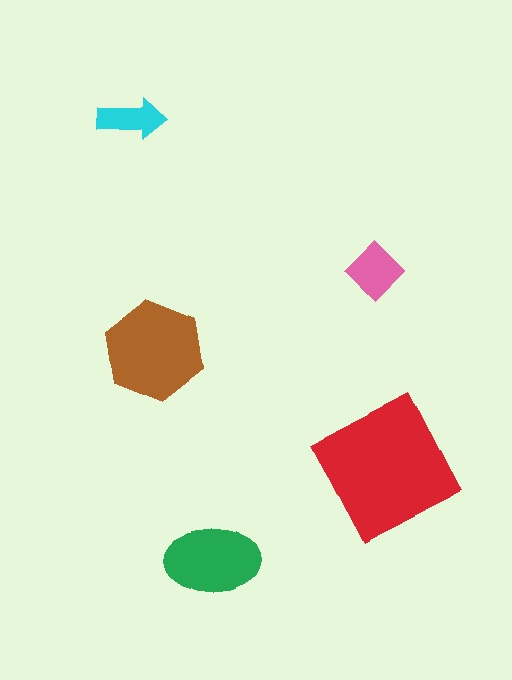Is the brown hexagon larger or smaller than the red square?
Smaller.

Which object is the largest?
The red square.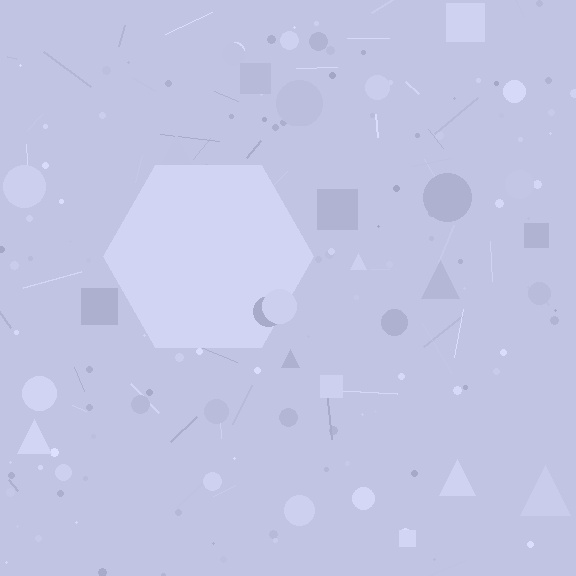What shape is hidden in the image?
A hexagon is hidden in the image.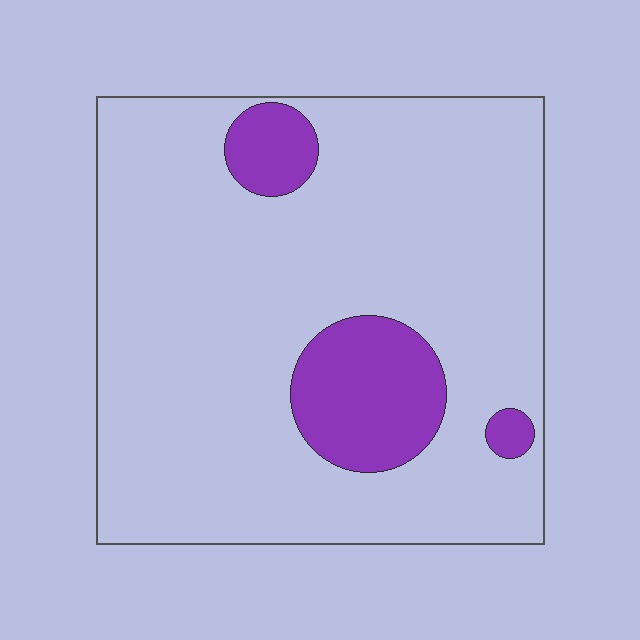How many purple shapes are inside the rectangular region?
3.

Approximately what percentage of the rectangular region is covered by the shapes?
Approximately 15%.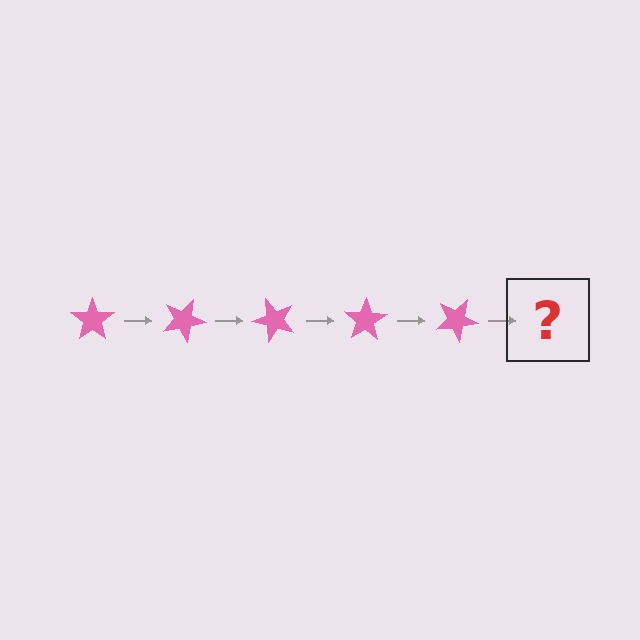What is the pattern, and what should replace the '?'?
The pattern is that the star rotates 25 degrees each step. The '?' should be a pink star rotated 125 degrees.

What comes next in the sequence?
The next element should be a pink star rotated 125 degrees.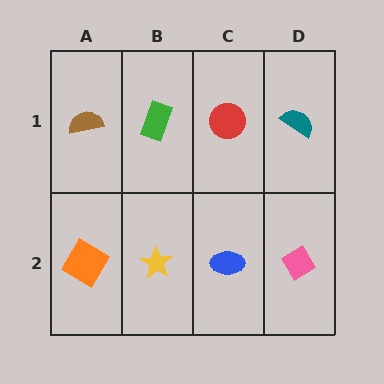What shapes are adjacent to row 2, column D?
A teal semicircle (row 1, column D), a blue ellipse (row 2, column C).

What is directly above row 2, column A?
A brown semicircle.